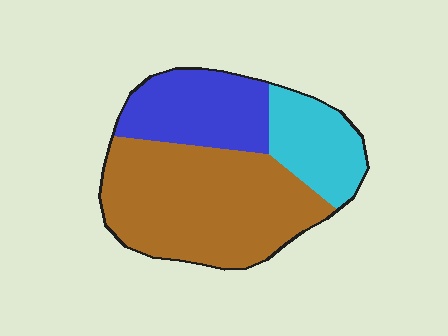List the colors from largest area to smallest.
From largest to smallest: brown, blue, cyan.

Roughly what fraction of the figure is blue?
Blue takes up about one quarter (1/4) of the figure.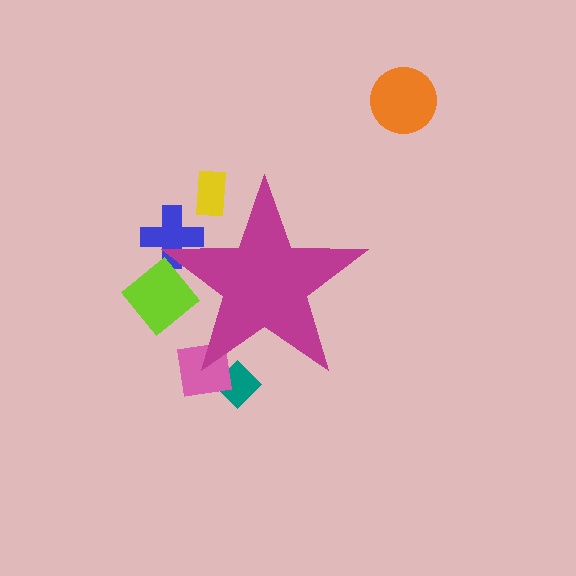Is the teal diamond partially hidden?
Yes, the teal diamond is partially hidden behind the magenta star.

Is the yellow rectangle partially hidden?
Yes, the yellow rectangle is partially hidden behind the magenta star.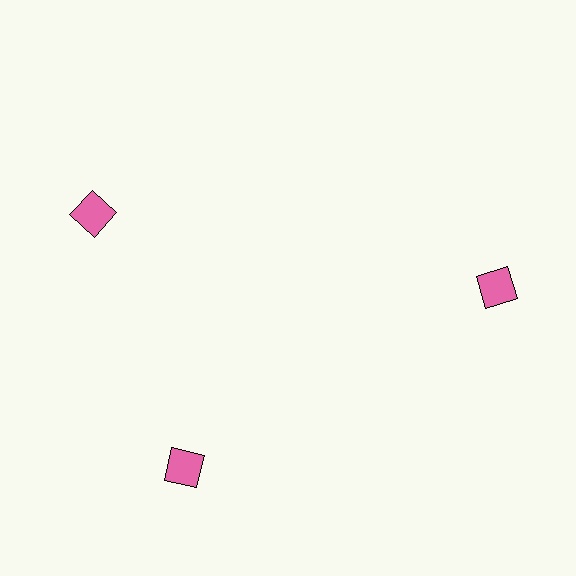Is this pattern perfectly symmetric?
No. The 3 pink squares are arranged in a ring, but one element near the 11 o'clock position is rotated out of alignment along the ring, breaking the 3-fold rotational symmetry.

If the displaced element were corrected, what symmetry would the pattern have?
It would have 3-fold rotational symmetry — the pattern would map onto itself every 120 degrees.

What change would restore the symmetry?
The symmetry would be restored by rotating it back into even spacing with its neighbors so that all 3 squares sit at equal angles and equal distance from the center.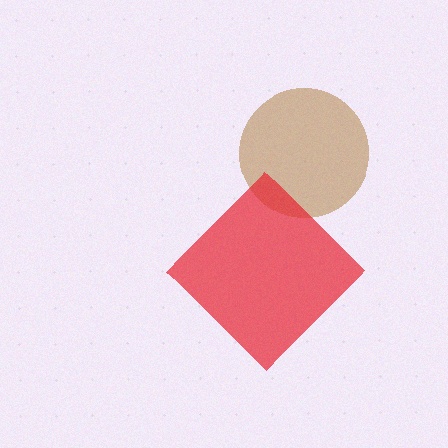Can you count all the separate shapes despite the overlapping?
Yes, there are 2 separate shapes.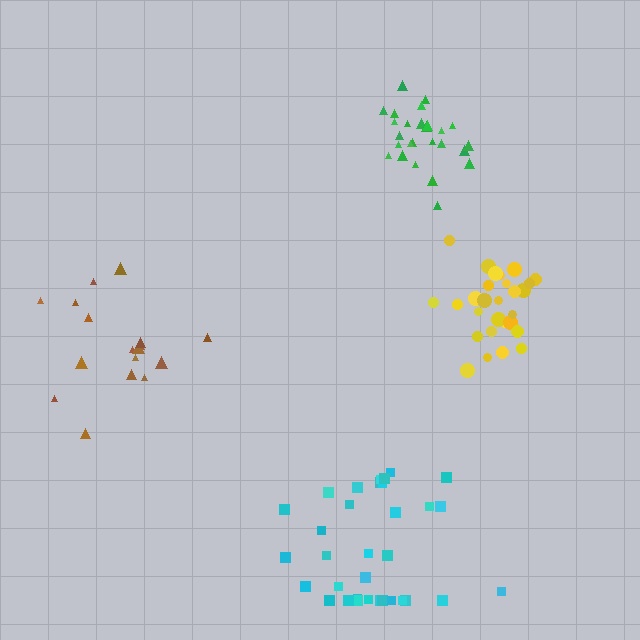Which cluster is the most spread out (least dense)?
Brown.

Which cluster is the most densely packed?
Green.